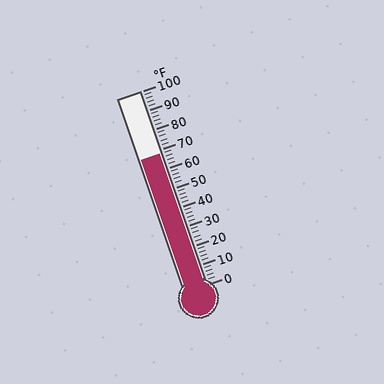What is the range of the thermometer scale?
The thermometer scale ranges from 0°F to 100°F.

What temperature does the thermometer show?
The thermometer shows approximately 68°F.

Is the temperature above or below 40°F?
The temperature is above 40°F.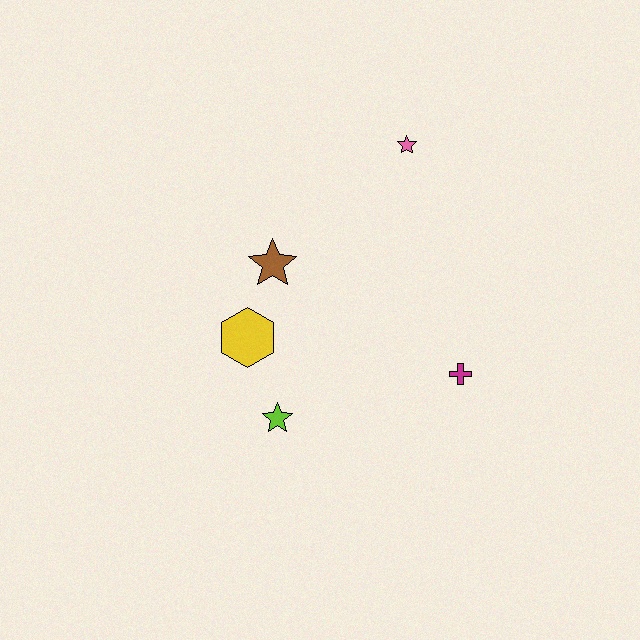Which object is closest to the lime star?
The yellow hexagon is closest to the lime star.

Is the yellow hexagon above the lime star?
Yes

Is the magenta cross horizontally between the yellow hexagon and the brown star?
No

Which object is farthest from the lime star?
The pink star is farthest from the lime star.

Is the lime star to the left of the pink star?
Yes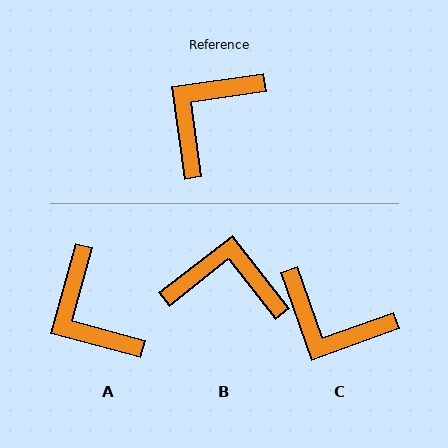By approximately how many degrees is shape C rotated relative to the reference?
Approximately 102 degrees counter-clockwise.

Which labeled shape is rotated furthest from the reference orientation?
C, about 102 degrees away.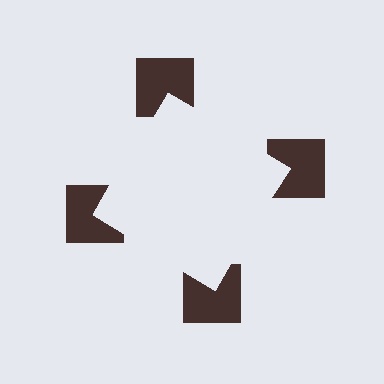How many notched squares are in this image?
There are 4 — one at each vertex of the illusory square.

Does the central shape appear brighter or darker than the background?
It typically appears slightly brighter than the background, even though no actual brightness change is drawn.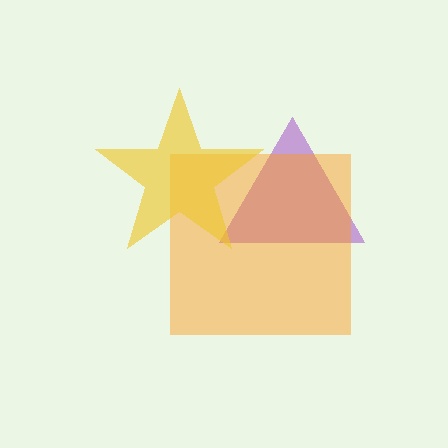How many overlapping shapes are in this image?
There are 3 overlapping shapes in the image.